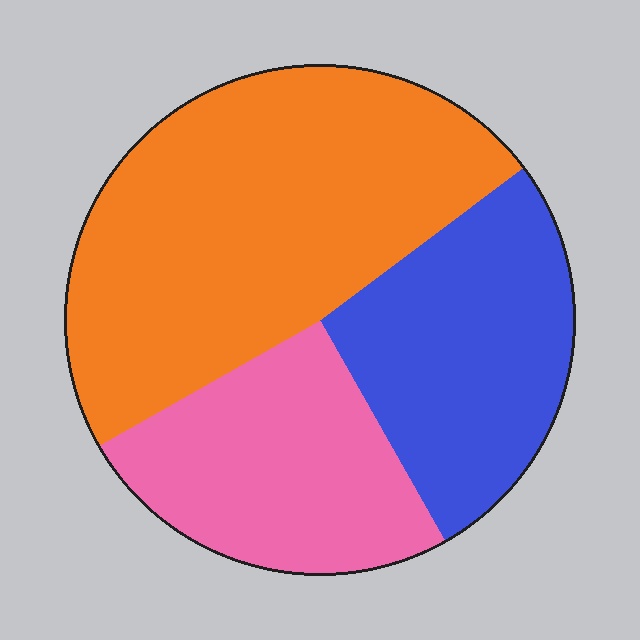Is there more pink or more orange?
Orange.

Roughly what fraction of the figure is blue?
Blue covers 27% of the figure.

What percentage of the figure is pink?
Pink takes up about one quarter (1/4) of the figure.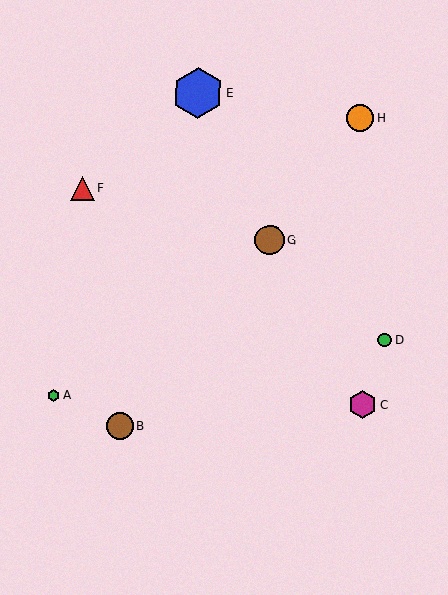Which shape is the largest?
The blue hexagon (labeled E) is the largest.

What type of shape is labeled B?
Shape B is a brown circle.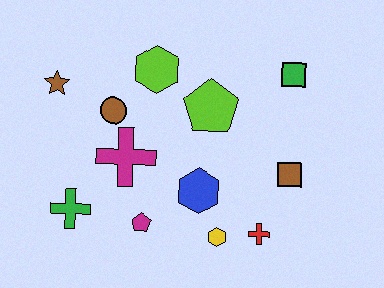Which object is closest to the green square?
The lime pentagon is closest to the green square.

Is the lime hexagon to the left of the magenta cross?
No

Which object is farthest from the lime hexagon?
The red cross is farthest from the lime hexagon.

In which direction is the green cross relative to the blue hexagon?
The green cross is to the left of the blue hexagon.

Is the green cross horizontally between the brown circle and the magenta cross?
No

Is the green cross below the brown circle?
Yes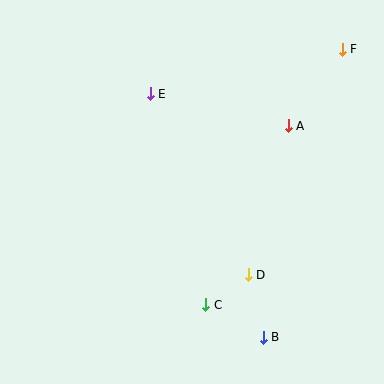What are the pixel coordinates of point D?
Point D is at (248, 275).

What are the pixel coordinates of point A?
Point A is at (288, 126).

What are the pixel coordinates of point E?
Point E is at (150, 94).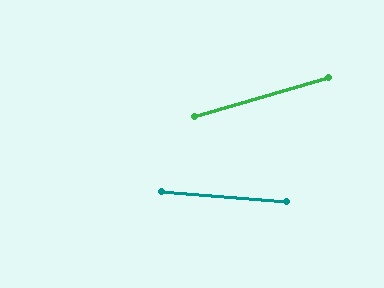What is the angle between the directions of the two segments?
Approximately 21 degrees.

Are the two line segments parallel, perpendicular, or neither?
Neither parallel nor perpendicular — they differ by about 21°.